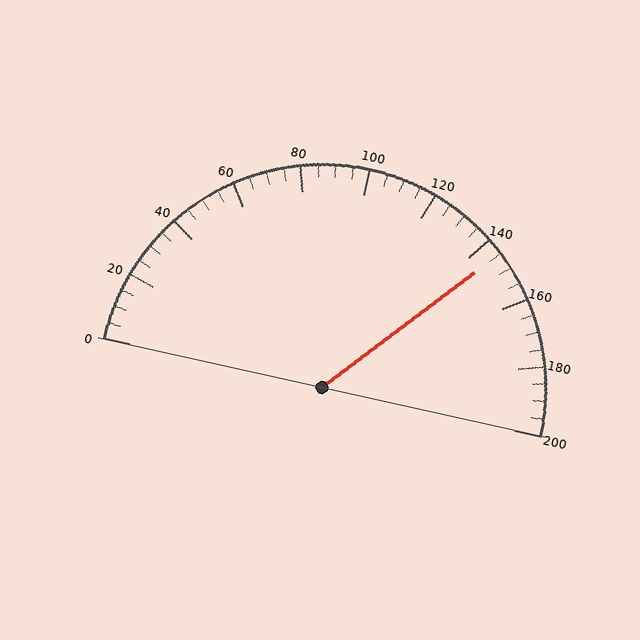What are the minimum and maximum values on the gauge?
The gauge ranges from 0 to 200.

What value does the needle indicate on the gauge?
The needle indicates approximately 145.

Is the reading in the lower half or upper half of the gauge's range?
The reading is in the upper half of the range (0 to 200).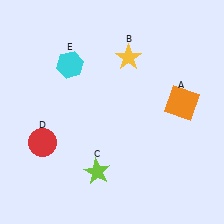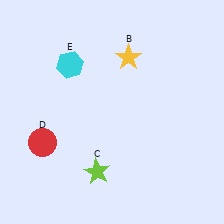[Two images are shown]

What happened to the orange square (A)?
The orange square (A) was removed in Image 2. It was in the top-right area of Image 1.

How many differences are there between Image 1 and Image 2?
There is 1 difference between the two images.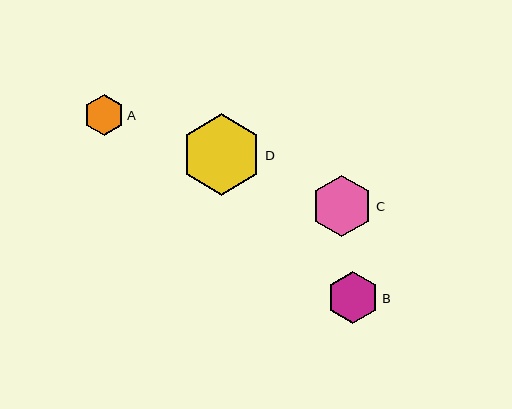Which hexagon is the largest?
Hexagon D is the largest with a size of approximately 81 pixels.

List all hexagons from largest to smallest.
From largest to smallest: D, C, B, A.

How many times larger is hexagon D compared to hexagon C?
Hexagon D is approximately 1.3 times the size of hexagon C.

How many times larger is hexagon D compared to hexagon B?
Hexagon D is approximately 1.6 times the size of hexagon B.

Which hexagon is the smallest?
Hexagon A is the smallest with a size of approximately 41 pixels.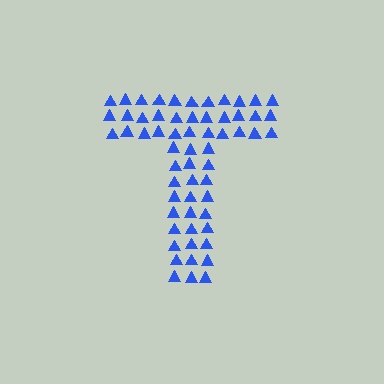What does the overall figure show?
The overall figure shows the letter T.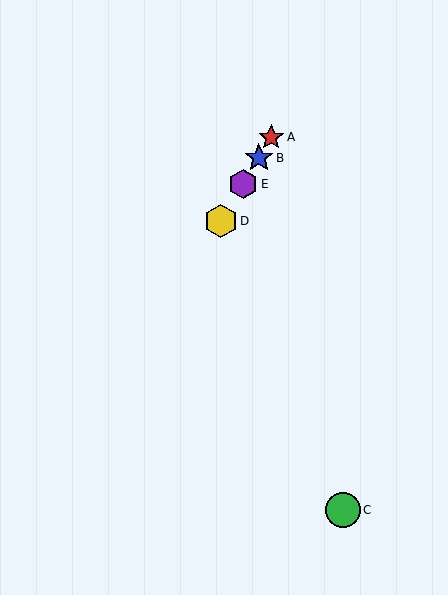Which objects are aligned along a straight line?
Objects A, B, D, E are aligned along a straight line.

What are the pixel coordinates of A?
Object A is at (271, 137).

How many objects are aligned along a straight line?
4 objects (A, B, D, E) are aligned along a straight line.